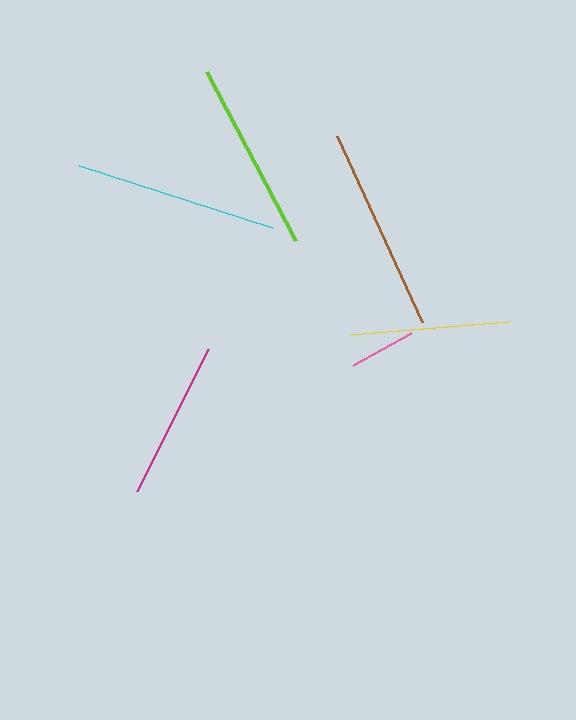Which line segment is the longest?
The brown line is the longest at approximately 205 pixels.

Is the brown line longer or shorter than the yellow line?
The brown line is longer than the yellow line.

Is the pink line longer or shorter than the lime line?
The lime line is longer than the pink line.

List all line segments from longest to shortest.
From longest to shortest: brown, cyan, lime, magenta, yellow, pink.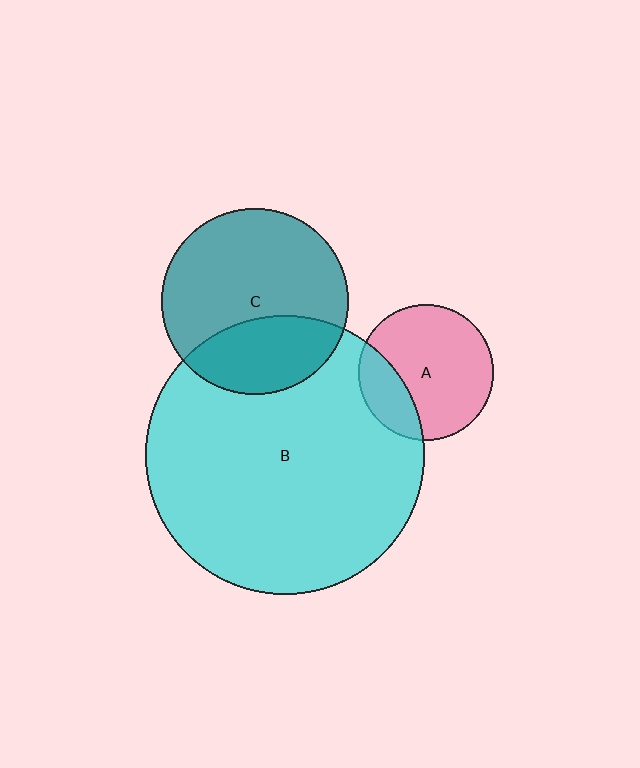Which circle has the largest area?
Circle B (cyan).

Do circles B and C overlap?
Yes.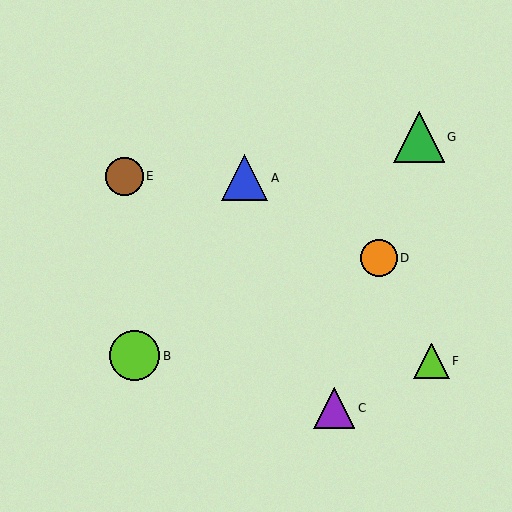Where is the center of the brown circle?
The center of the brown circle is at (124, 176).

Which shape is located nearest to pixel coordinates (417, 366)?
The lime triangle (labeled F) at (431, 361) is nearest to that location.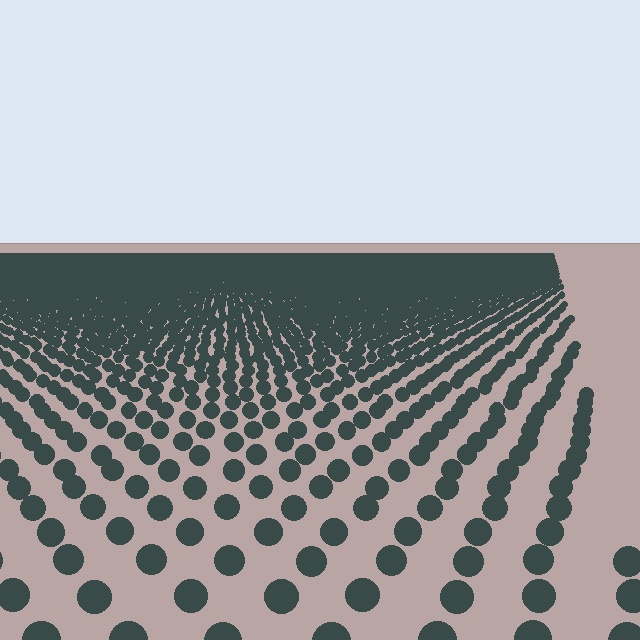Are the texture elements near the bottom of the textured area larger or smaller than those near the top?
Larger. Near the bottom, elements are closer to the viewer and appear at a bigger on-screen size.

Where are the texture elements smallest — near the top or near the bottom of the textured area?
Near the top.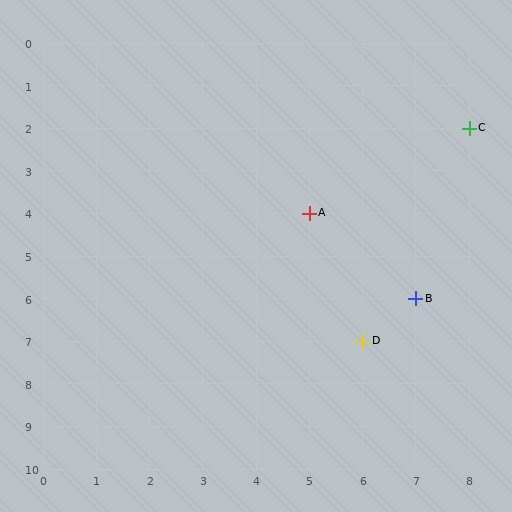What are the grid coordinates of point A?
Point A is at grid coordinates (5, 4).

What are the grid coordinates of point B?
Point B is at grid coordinates (7, 6).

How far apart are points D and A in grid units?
Points D and A are 1 column and 3 rows apart (about 3.2 grid units diagonally).